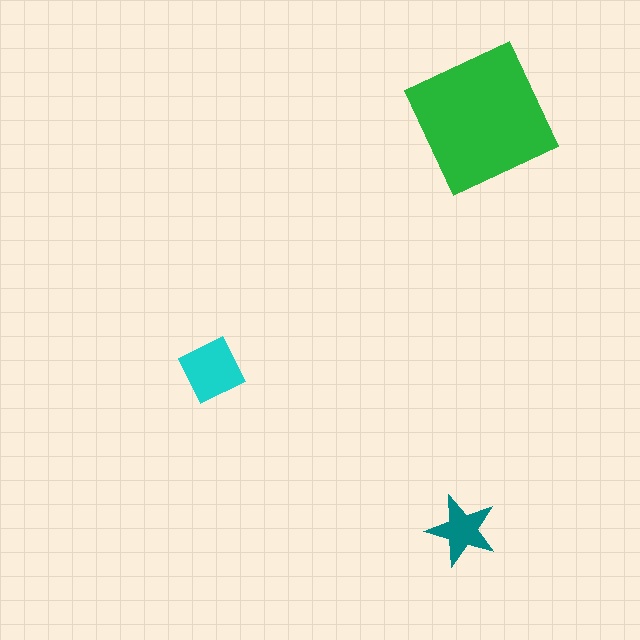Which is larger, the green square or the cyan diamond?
The green square.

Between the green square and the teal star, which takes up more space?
The green square.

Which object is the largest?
The green square.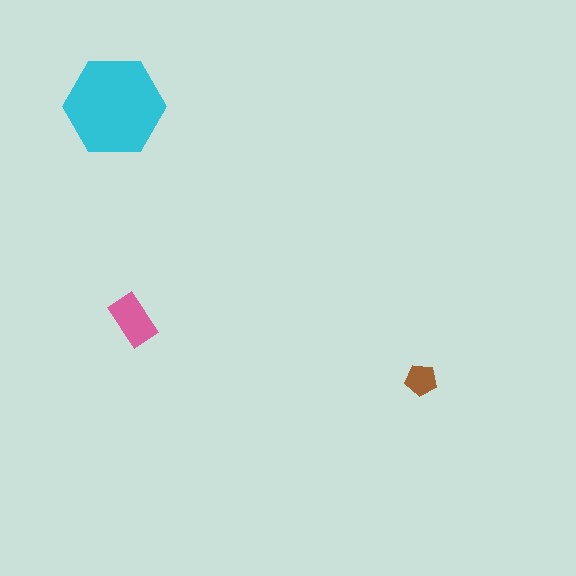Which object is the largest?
The cyan hexagon.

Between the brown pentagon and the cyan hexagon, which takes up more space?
The cyan hexagon.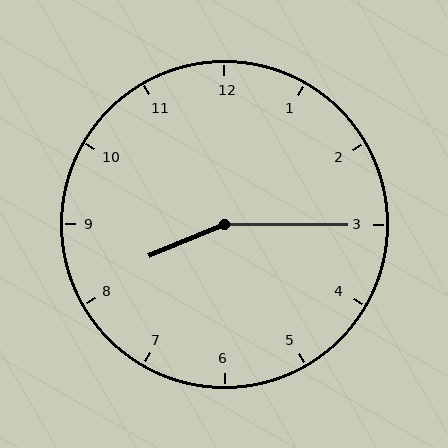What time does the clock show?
8:15.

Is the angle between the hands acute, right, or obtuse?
It is obtuse.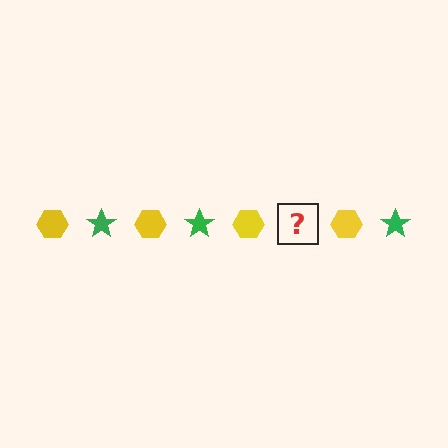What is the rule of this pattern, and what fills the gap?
The rule is that the pattern alternates between yellow hexagon and green star. The gap should be filled with a green star.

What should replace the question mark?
The question mark should be replaced with a green star.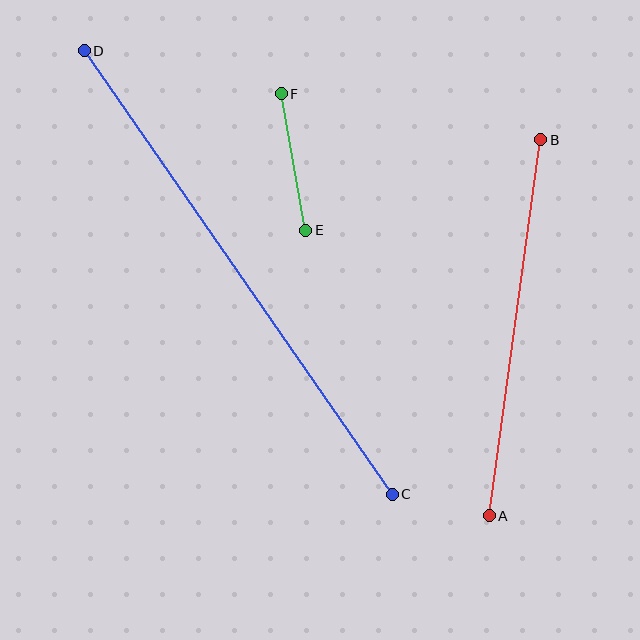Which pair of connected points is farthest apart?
Points C and D are farthest apart.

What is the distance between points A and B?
The distance is approximately 380 pixels.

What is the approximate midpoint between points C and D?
The midpoint is at approximately (238, 273) pixels.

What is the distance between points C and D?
The distance is approximately 540 pixels.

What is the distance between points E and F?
The distance is approximately 138 pixels.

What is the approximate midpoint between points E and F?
The midpoint is at approximately (293, 162) pixels.